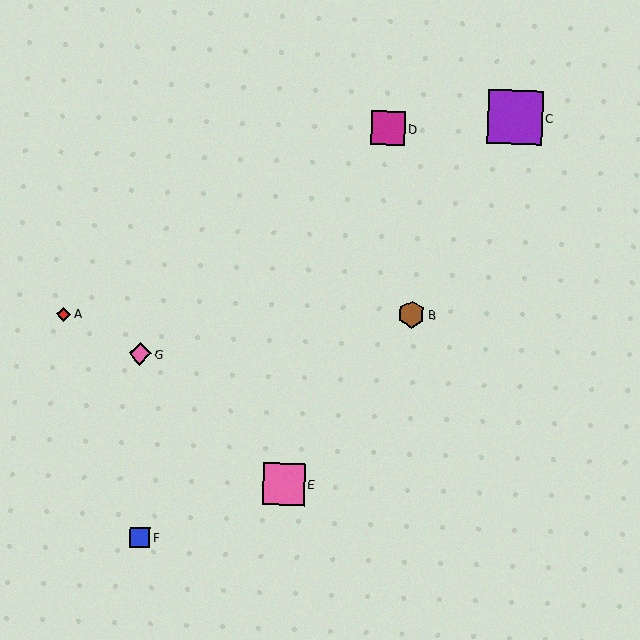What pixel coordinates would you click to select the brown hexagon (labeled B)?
Click at (411, 314) to select the brown hexagon B.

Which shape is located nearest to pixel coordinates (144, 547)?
The blue square (labeled F) at (140, 537) is nearest to that location.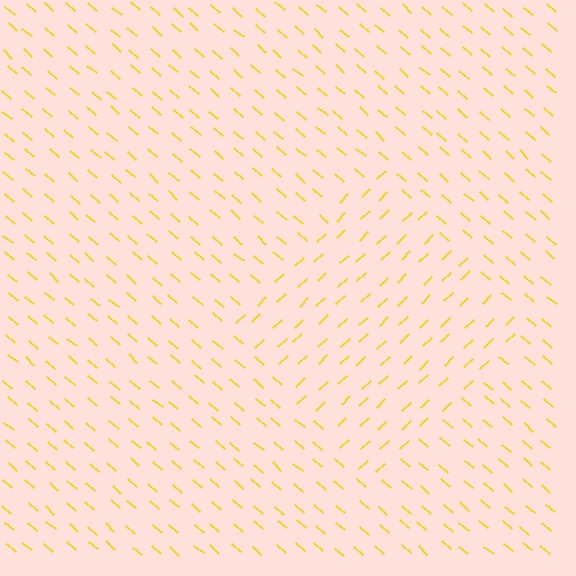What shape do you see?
I see a diamond.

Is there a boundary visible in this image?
Yes, there is a texture boundary formed by a change in line orientation.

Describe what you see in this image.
The image is filled with small yellow line segments. A diamond region in the image has lines oriented differently from the surrounding lines, creating a visible texture boundary.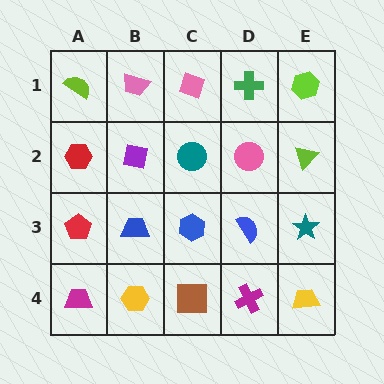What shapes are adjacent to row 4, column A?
A red pentagon (row 3, column A), a yellow hexagon (row 4, column B).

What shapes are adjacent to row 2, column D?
A green cross (row 1, column D), a blue semicircle (row 3, column D), a teal circle (row 2, column C), a lime triangle (row 2, column E).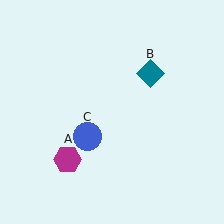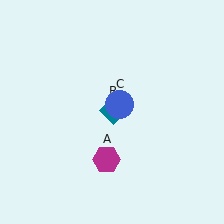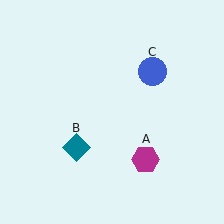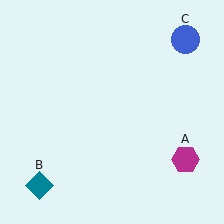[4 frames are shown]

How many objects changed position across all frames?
3 objects changed position: magenta hexagon (object A), teal diamond (object B), blue circle (object C).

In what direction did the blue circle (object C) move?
The blue circle (object C) moved up and to the right.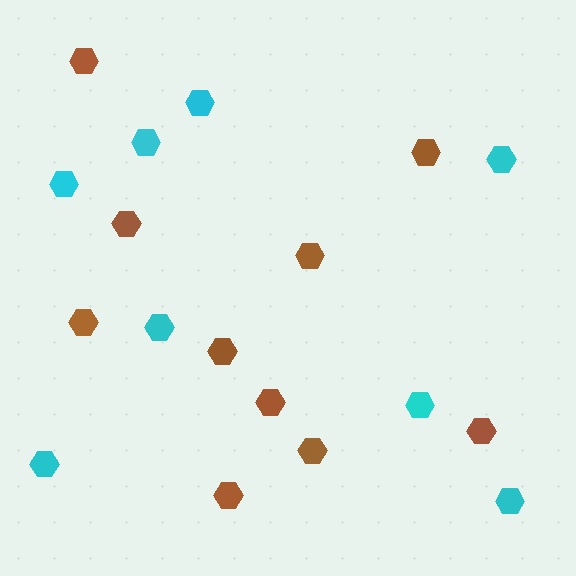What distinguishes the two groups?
There are 2 groups: one group of cyan hexagons (8) and one group of brown hexagons (10).